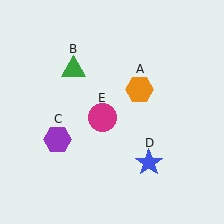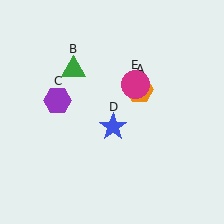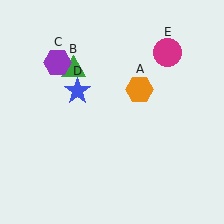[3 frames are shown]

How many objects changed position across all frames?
3 objects changed position: purple hexagon (object C), blue star (object D), magenta circle (object E).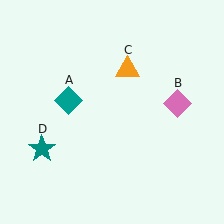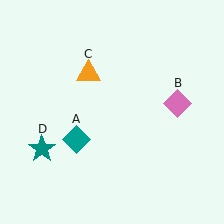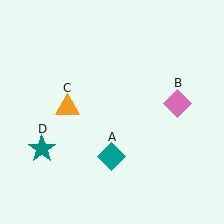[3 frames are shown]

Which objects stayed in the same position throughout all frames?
Pink diamond (object B) and teal star (object D) remained stationary.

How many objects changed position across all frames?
2 objects changed position: teal diamond (object A), orange triangle (object C).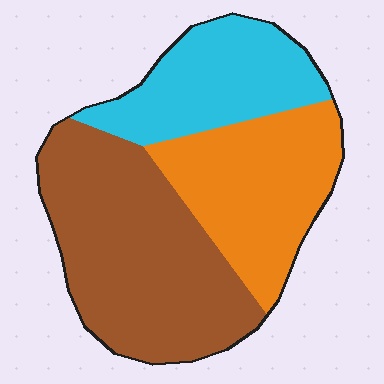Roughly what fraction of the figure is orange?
Orange covers 30% of the figure.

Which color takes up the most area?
Brown, at roughly 45%.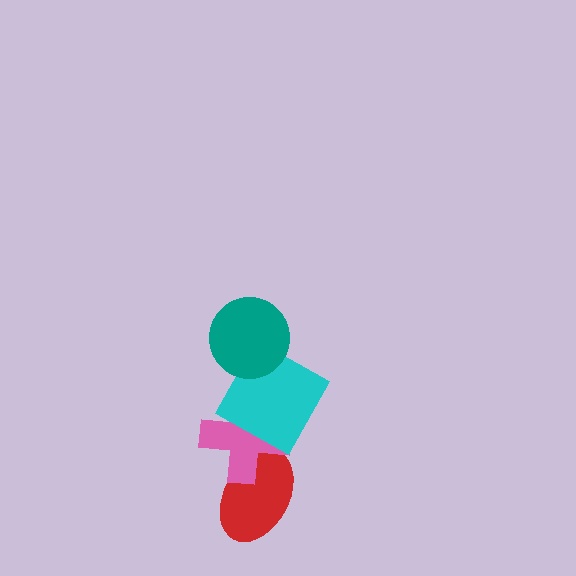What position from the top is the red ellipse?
The red ellipse is 4th from the top.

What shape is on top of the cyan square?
The teal circle is on top of the cyan square.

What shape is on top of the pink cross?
The cyan square is on top of the pink cross.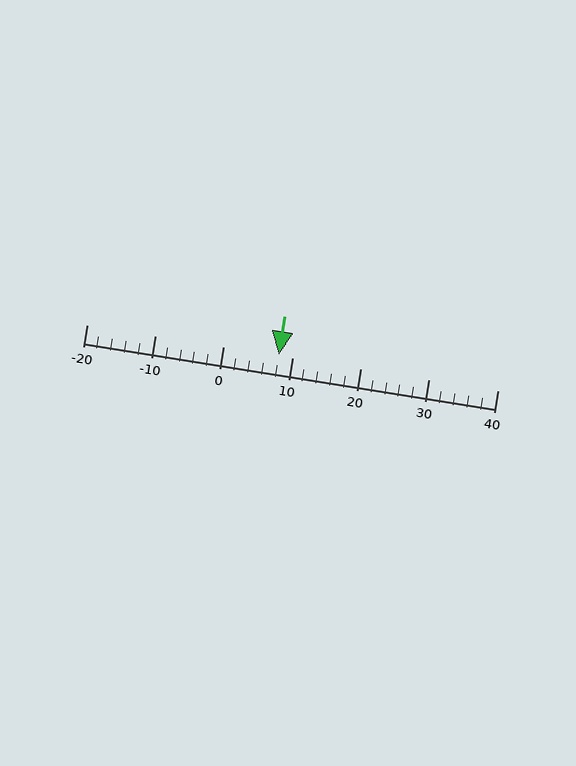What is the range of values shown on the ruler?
The ruler shows values from -20 to 40.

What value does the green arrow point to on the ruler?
The green arrow points to approximately 8.